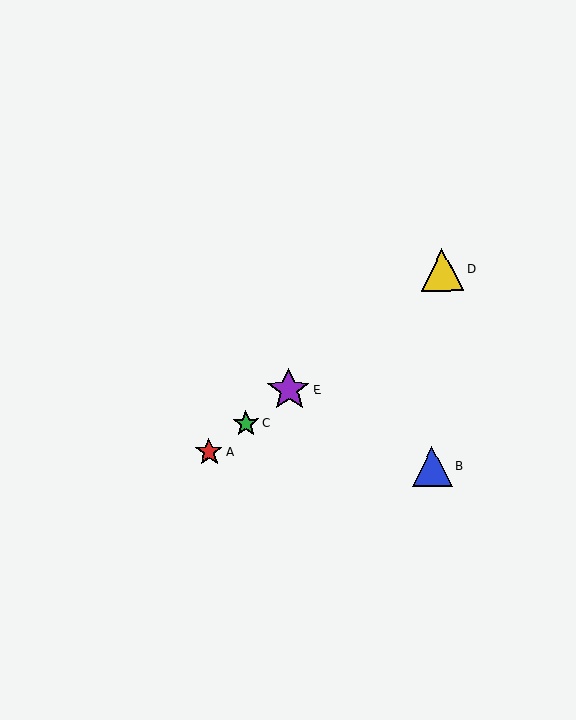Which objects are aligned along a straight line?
Objects A, C, D, E are aligned along a straight line.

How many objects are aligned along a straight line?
4 objects (A, C, D, E) are aligned along a straight line.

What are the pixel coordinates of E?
Object E is at (289, 390).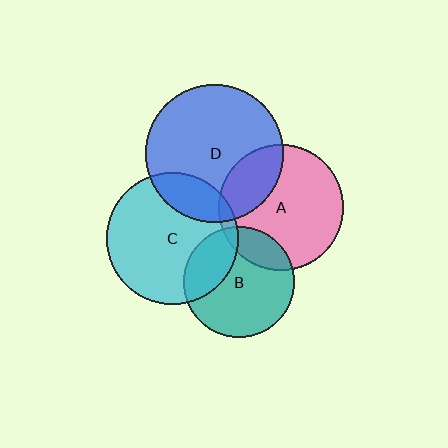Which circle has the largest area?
Circle D (blue).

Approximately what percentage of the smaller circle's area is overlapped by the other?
Approximately 25%.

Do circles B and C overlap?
Yes.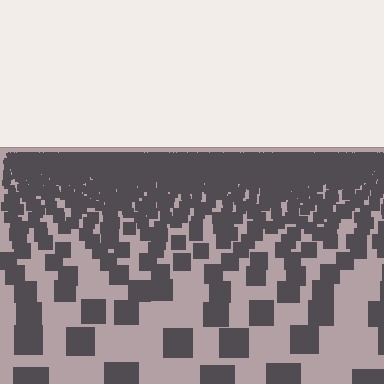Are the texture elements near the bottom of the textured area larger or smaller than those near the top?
Larger. Near the bottom, elements are closer to the viewer and appear at a bigger on-screen size.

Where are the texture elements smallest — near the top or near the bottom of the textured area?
Near the top.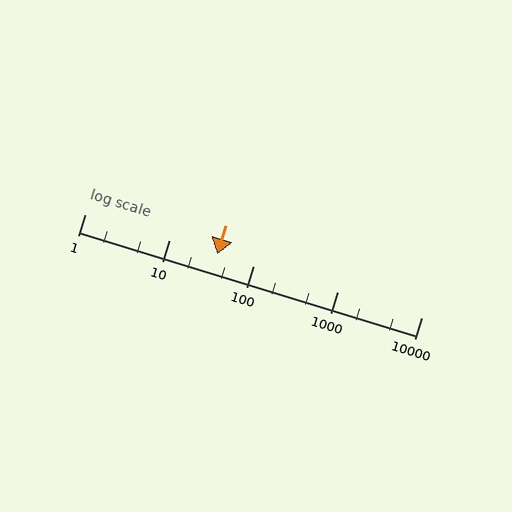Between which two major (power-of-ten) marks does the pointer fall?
The pointer is between 10 and 100.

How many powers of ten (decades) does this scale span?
The scale spans 4 decades, from 1 to 10000.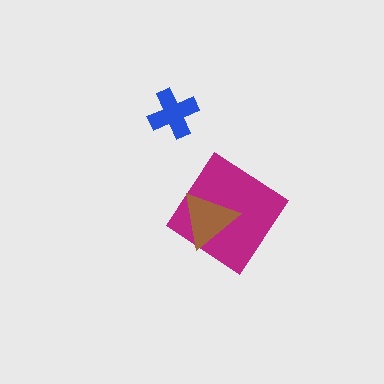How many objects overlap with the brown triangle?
1 object overlaps with the brown triangle.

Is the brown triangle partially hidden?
No, no other shape covers it.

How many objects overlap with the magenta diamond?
1 object overlaps with the magenta diamond.